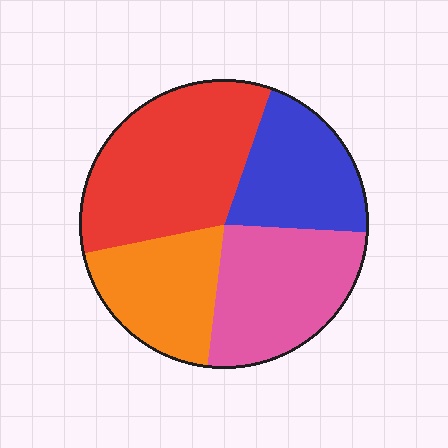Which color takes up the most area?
Red, at roughly 35%.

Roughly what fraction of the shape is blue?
Blue covers around 20% of the shape.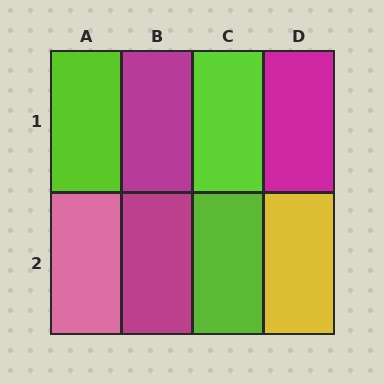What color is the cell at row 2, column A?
Pink.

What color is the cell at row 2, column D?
Yellow.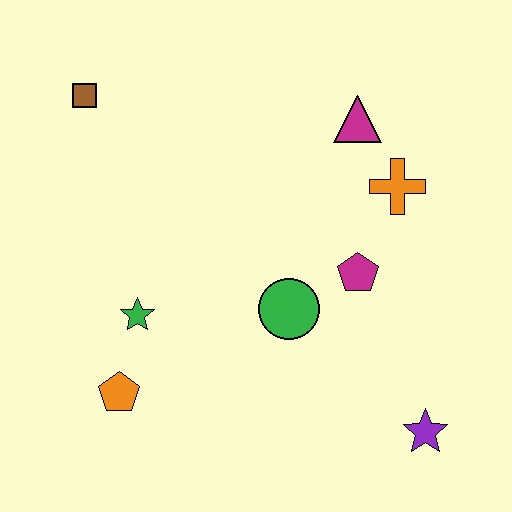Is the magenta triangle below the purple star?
No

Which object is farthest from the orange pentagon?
The magenta triangle is farthest from the orange pentagon.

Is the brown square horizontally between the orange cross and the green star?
No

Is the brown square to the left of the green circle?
Yes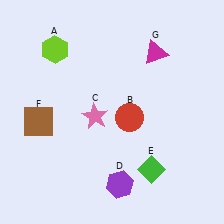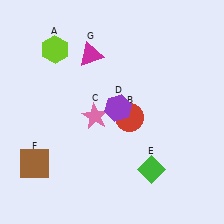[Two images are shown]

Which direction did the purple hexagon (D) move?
The purple hexagon (D) moved up.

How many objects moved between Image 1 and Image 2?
3 objects moved between the two images.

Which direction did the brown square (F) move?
The brown square (F) moved down.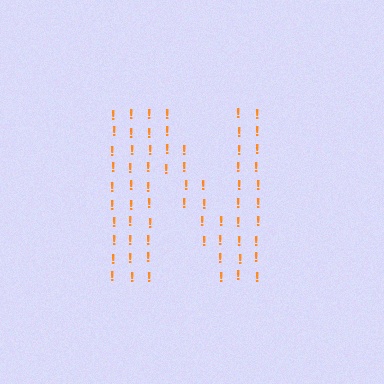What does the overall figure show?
The overall figure shows the letter N.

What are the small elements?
The small elements are exclamation marks.